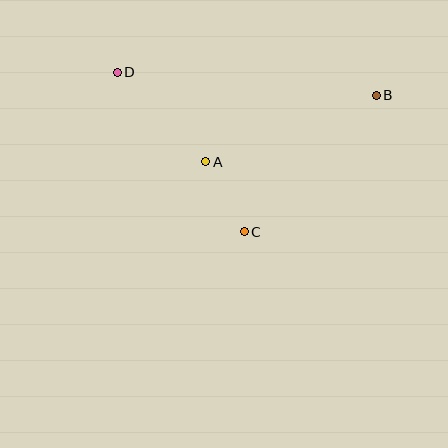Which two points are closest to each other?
Points A and C are closest to each other.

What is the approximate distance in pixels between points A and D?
The distance between A and D is approximately 126 pixels.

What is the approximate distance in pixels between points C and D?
The distance between C and D is approximately 204 pixels.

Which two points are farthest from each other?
Points B and D are farthest from each other.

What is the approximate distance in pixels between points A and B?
The distance between A and B is approximately 183 pixels.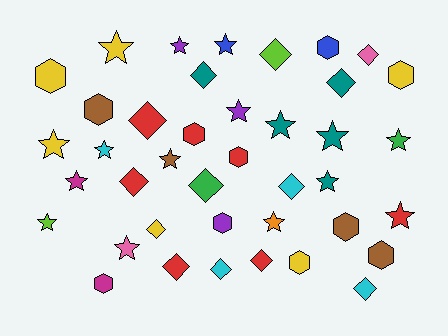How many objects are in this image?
There are 40 objects.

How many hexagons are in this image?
There are 11 hexagons.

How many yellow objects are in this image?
There are 6 yellow objects.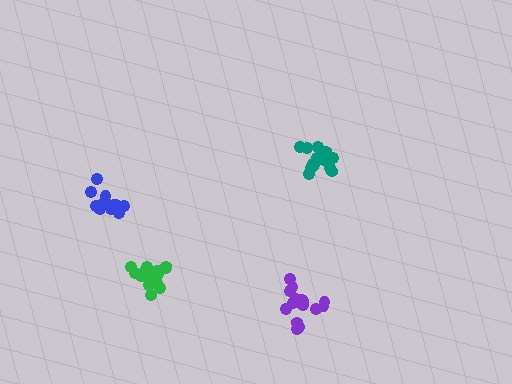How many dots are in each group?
Group 1: 14 dots, Group 2: 17 dots, Group 3: 18 dots, Group 4: 14 dots (63 total).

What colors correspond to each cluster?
The clusters are colored: blue, purple, green, teal.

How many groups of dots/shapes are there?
There are 4 groups.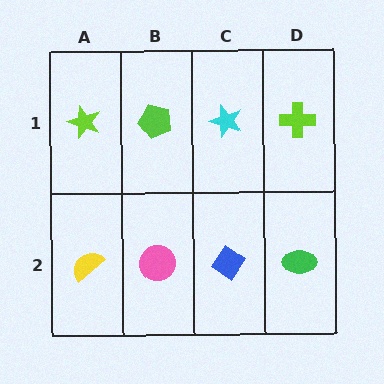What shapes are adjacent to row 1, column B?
A pink circle (row 2, column B), a lime star (row 1, column A), a cyan star (row 1, column C).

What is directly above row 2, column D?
A lime cross.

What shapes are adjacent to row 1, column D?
A green ellipse (row 2, column D), a cyan star (row 1, column C).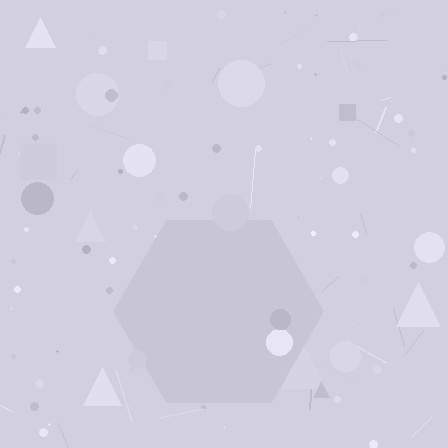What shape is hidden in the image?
A hexagon is hidden in the image.